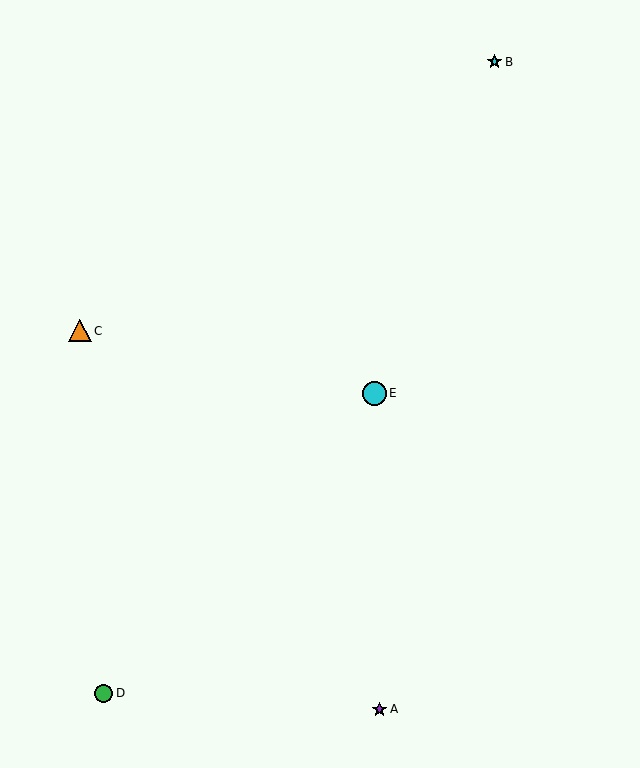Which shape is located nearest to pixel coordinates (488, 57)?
The cyan star (labeled B) at (495, 62) is nearest to that location.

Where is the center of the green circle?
The center of the green circle is at (104, 693).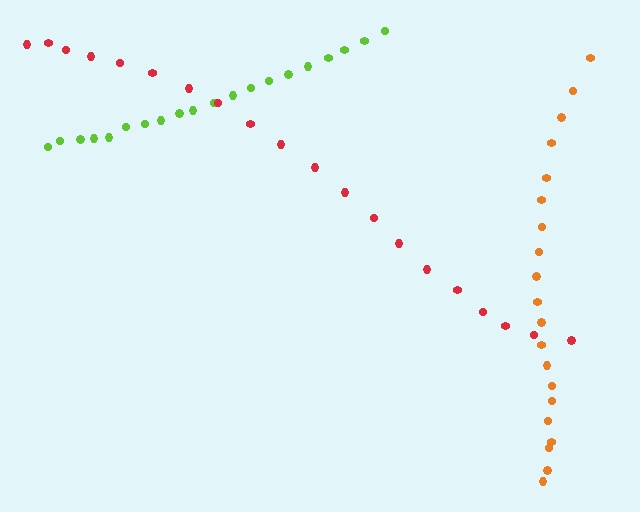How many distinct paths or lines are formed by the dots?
There are 3 distinct paths.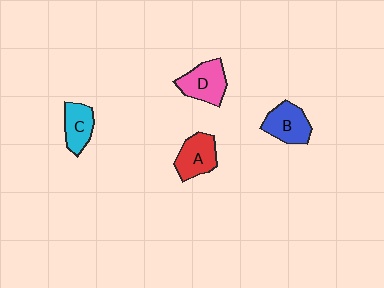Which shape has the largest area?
Shape D (pink).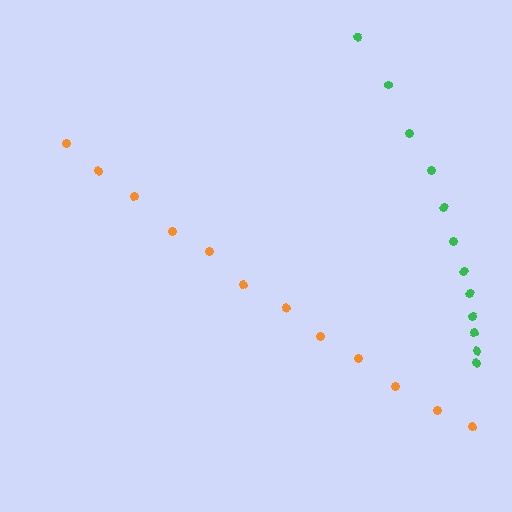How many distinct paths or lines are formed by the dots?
There are 2 distinct paths.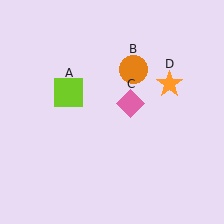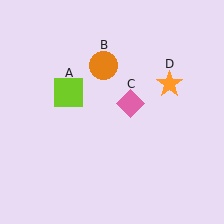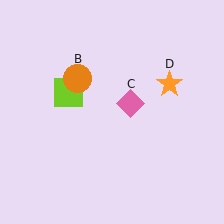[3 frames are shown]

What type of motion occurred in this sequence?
The orange circle (object B) rotated counterclockwise around the center of the scene.